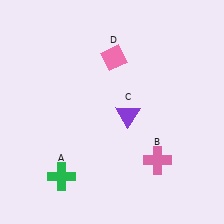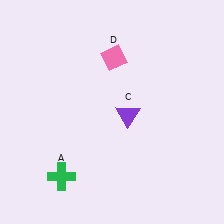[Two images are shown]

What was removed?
The pink cross (B) was removed in Image 2.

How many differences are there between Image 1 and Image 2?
There is 1 difference between the two images.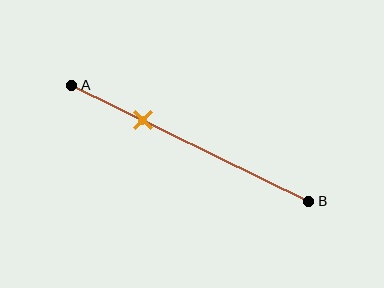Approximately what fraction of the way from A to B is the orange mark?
The orange mark is approximately 30% of the way from A to B.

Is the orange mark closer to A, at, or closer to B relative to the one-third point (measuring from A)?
The orange mark is closer to point A than the one-third point of segment AB.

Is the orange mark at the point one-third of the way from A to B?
No, the mark is at about 30% from A, not at the 33% one-third point.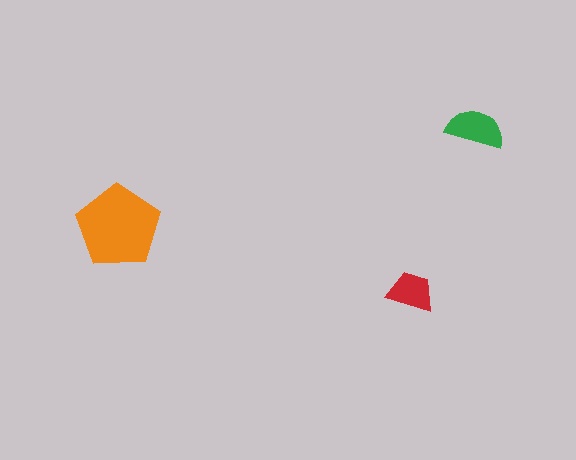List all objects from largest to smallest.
The orange pentagon, the green semicircle, the red trapezoid.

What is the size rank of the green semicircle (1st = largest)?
2nd.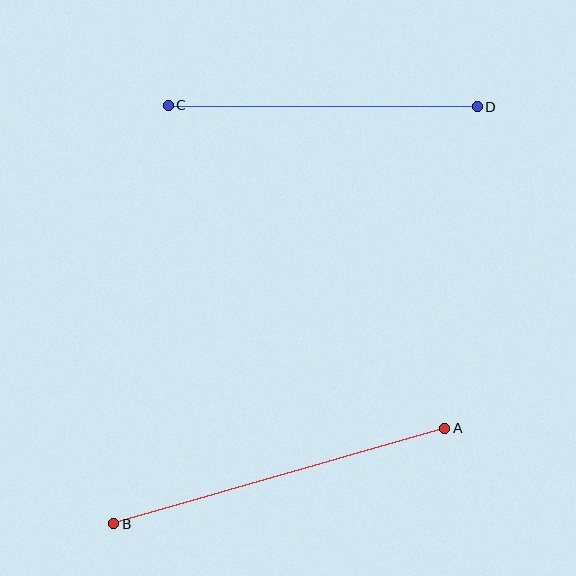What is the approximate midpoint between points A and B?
The midpoint is at approximately (279, 476) pixels.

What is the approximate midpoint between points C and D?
The midpoint is at approximately (323, 106) pixels.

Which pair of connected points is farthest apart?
Points A and B are farthest apart.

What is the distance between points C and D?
The distance is approximately 309 pixels.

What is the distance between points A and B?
The distance is approximately 344 pixels.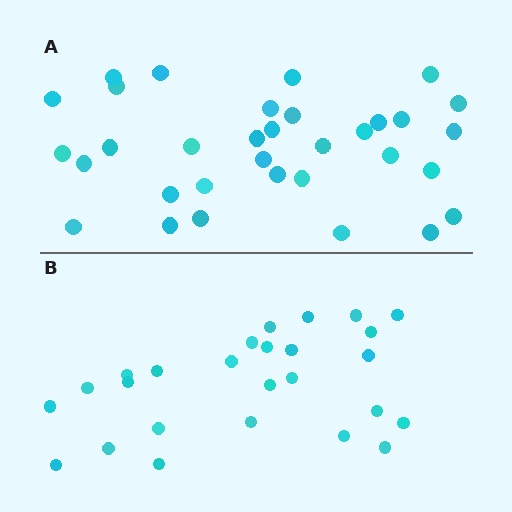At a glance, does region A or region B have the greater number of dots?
Region A (the top region) has more dots.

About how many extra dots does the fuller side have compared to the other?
Region A has roughly 8 or so more dots than region B.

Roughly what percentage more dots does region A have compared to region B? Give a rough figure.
About 25% more.